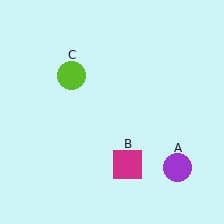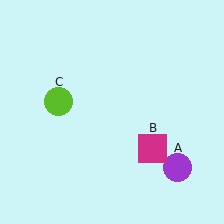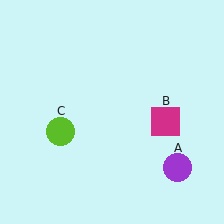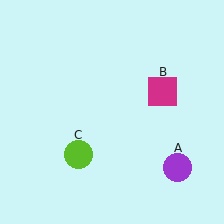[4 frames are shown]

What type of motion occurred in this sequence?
The magenta square (object B), lime circle (object C) rotated counterclockwise around the center of the scene.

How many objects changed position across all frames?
2 objects changed position: magenta square (object B), lime circle (object C).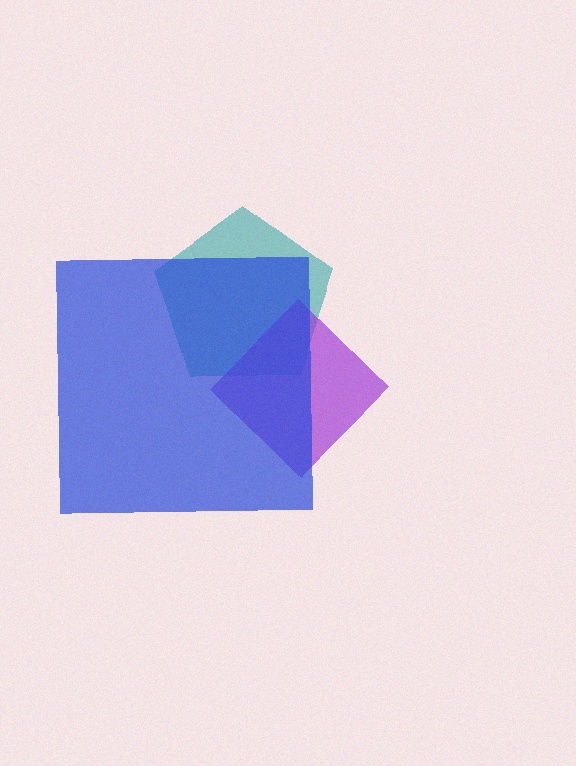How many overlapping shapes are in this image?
There are 3 overlapping shapes in the image.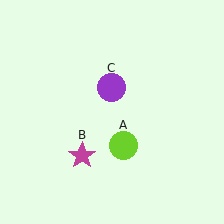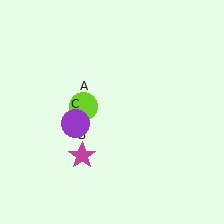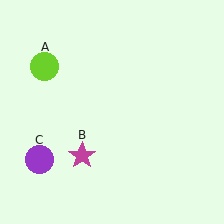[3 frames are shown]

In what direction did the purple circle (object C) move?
The purple circle (object C) moved down and to the left.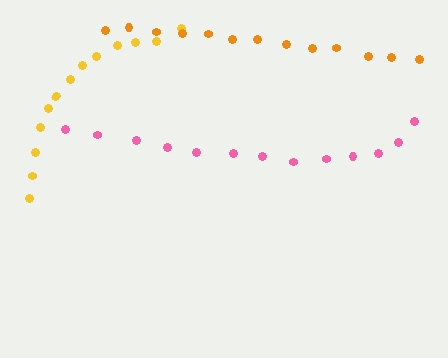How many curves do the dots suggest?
There are 3 distinct paths.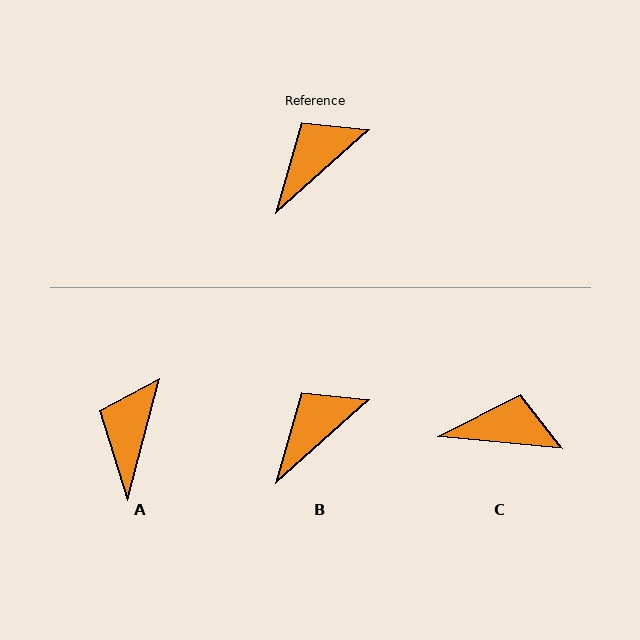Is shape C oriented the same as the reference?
No, it is off by about 47 degrees.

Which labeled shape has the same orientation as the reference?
B.